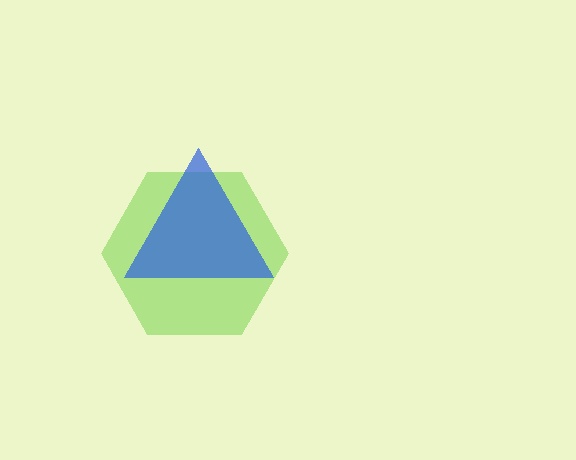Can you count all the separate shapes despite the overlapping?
Yes, there are 2 separate shapes.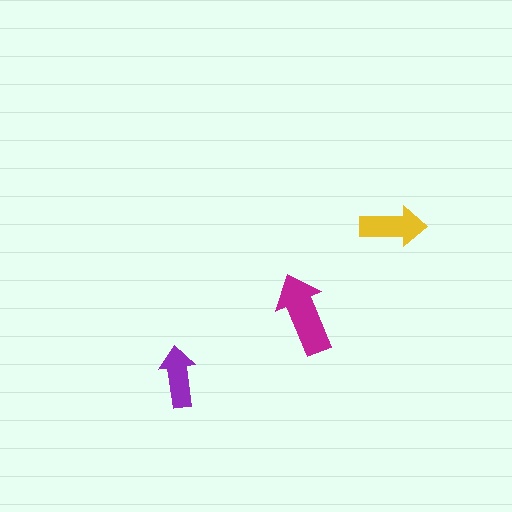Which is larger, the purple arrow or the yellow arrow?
The yellow one.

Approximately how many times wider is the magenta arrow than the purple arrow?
About 1.5 times wider.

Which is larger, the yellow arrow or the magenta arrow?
The magenta one.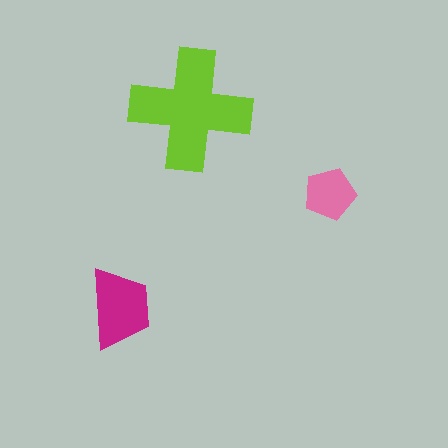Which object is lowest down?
The magenta trapezoid is bottommost.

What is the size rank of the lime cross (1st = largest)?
1st.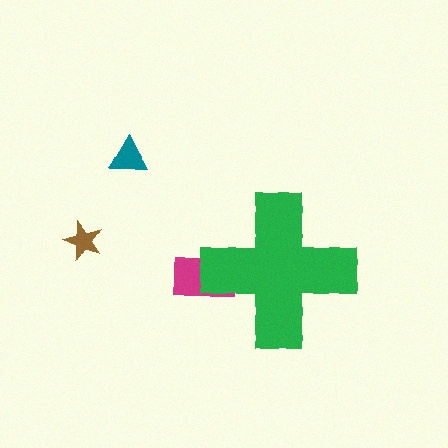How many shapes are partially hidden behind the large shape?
1 shape is partially hidden.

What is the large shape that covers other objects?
A green cross.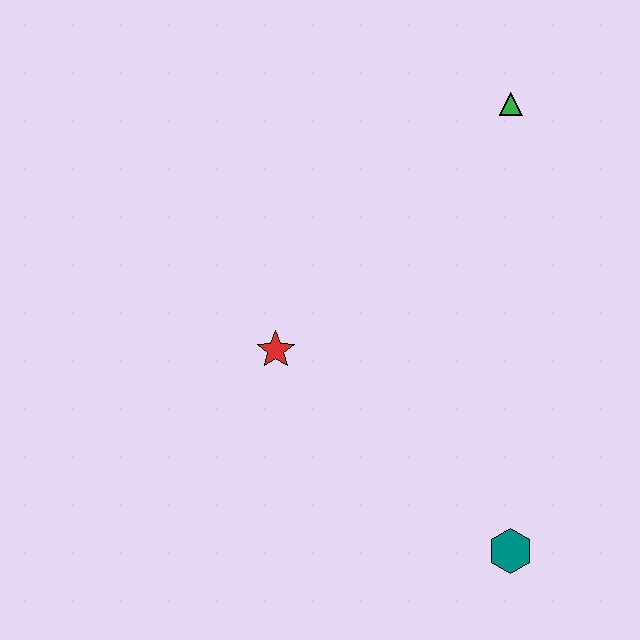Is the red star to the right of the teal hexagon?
No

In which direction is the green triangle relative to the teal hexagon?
The green triangle is above the teal hexagon.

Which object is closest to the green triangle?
The red star is closest to the green triangle.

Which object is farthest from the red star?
The green triangle is farthest from the red star.